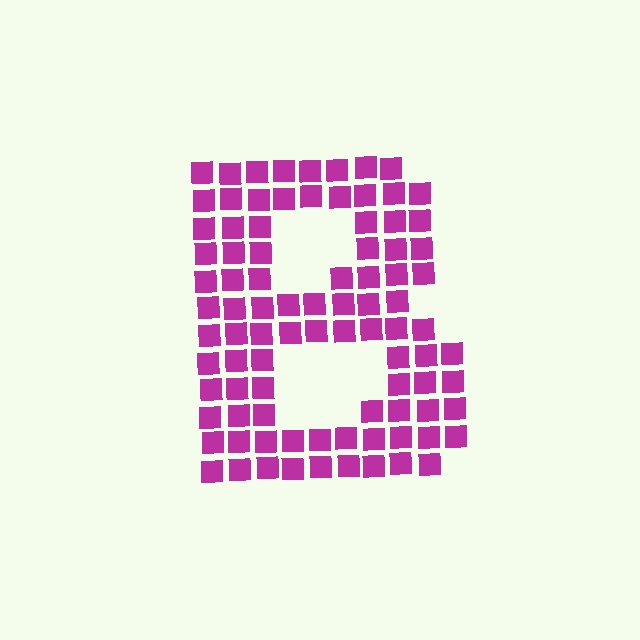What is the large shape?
The large shape is the letter B.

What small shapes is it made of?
It is made of small squares.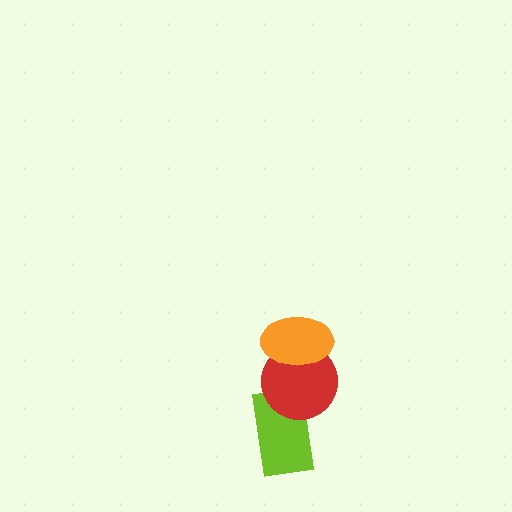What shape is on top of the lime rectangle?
The red circle is on top of the lime rectangle.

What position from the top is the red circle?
The red circle is 2nd from the top.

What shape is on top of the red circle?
The orange ellipse is on top of the red circle.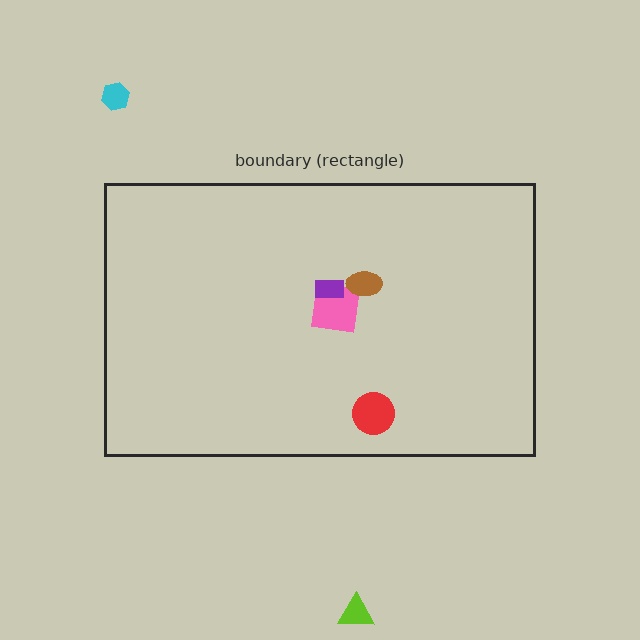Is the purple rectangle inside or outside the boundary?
Inside.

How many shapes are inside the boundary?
4 inside, 2 outside.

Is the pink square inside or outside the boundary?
Inside.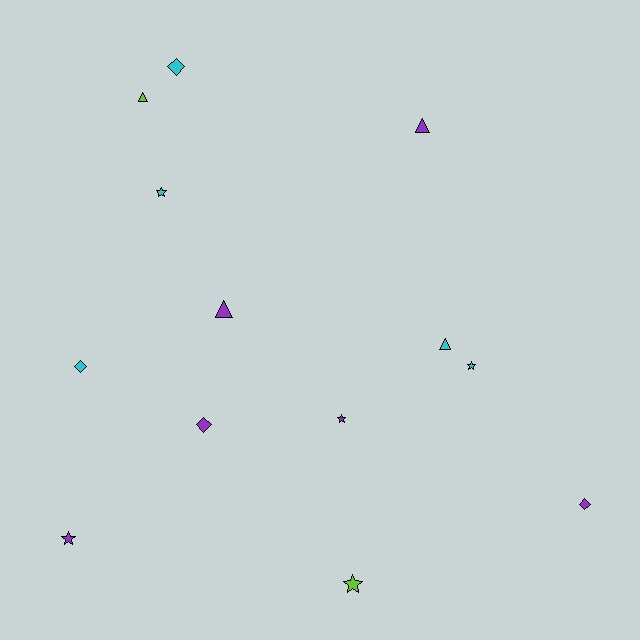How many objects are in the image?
There are 13 objects.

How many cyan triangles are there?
There is 1 cyan triangle.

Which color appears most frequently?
Purple, with 6 objects.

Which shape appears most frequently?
Star, with 5 objects.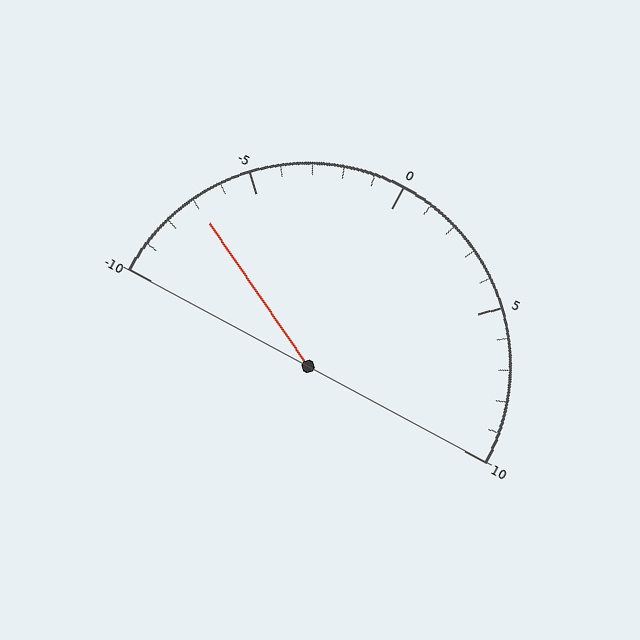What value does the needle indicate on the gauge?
The needle indicates approximately -7.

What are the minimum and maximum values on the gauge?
The gauge ranges from -10 to 10.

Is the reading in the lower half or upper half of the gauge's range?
The reading is in the lower half of the range (-10 to 10).